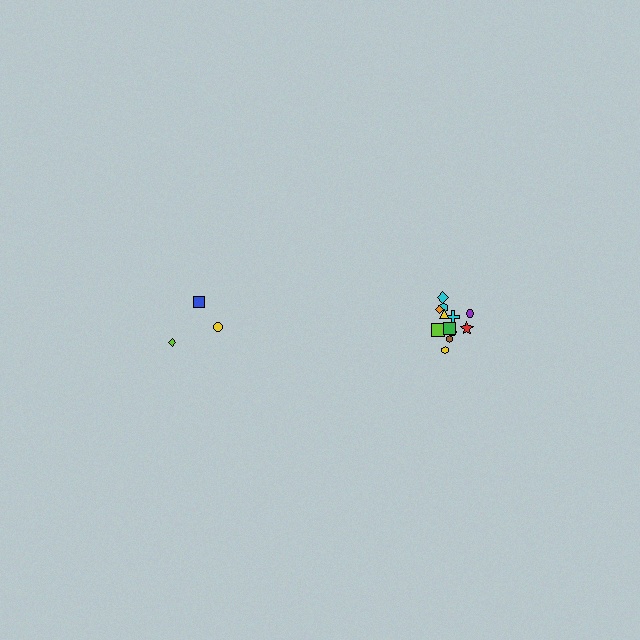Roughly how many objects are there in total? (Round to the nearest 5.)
Roughly 15 objects in total.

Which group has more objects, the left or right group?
The right group.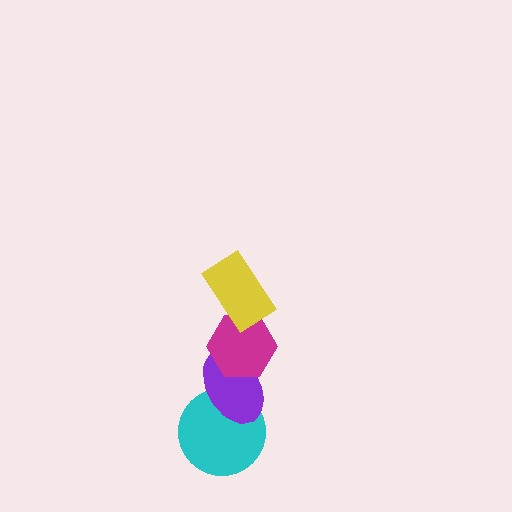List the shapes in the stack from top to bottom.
From top to bottom: the yellow rectangle, the magenta hexagon, the purple ellipse, the cyan circle.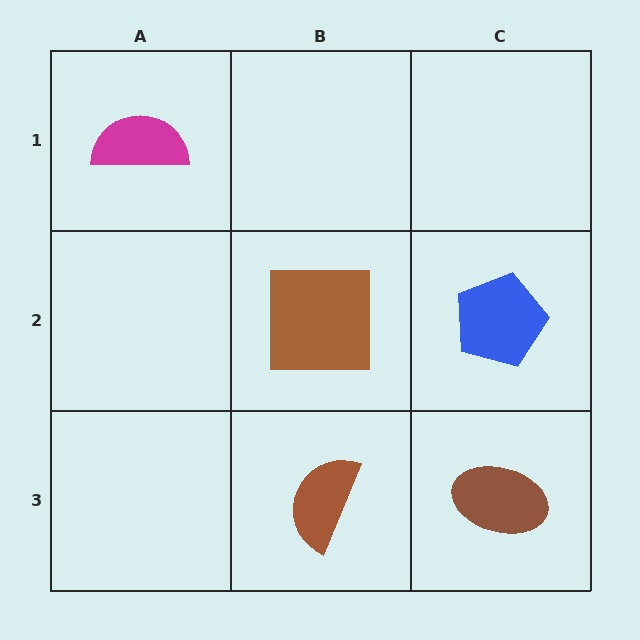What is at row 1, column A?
A magenta semicircle.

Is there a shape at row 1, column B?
No, that cell is empty.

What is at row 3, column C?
A brown ellipse.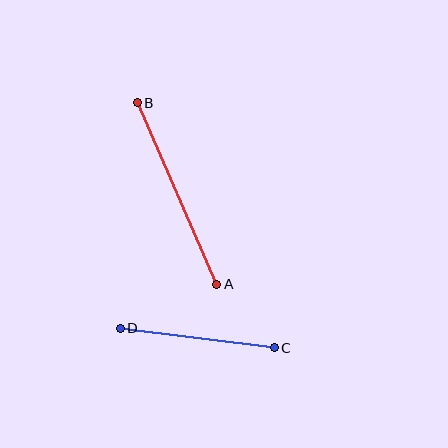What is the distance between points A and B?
The distance is approximately 198 pixels.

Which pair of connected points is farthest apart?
Points A and B are farthest apart.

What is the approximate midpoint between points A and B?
The midpoint is at approximately (177, 193) pixels.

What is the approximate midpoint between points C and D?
The midpoint is at approximately (197, 338) pixels.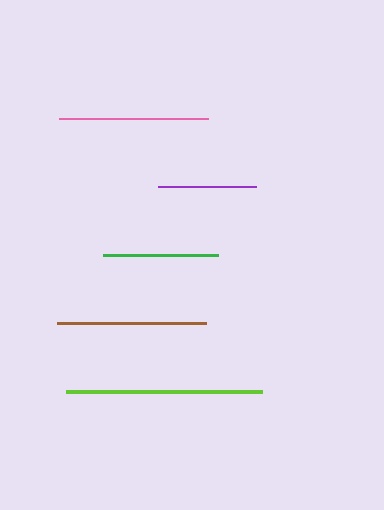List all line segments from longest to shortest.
From longest to shortest: lime, pink, brown, green, purple.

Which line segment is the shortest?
The purple line is the shortest at approximately 98 pixels.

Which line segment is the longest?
The lime line is the longest at approximately 196 pixels.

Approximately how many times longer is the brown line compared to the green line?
The brown line is approximately 1.3 times the length of the green line.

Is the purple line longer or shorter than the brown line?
The brown line is longer than the purple line.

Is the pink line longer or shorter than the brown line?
The pink line is longer than the brown line.